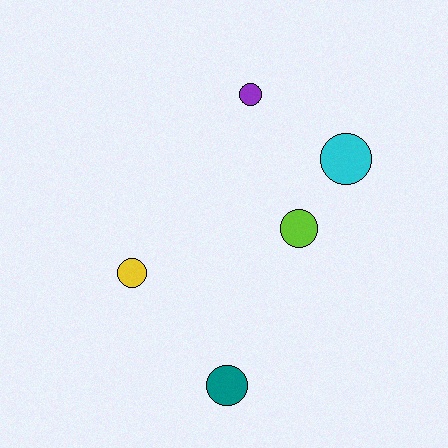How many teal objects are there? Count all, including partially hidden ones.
There is 1 teal object.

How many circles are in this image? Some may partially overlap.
There are 5 circles.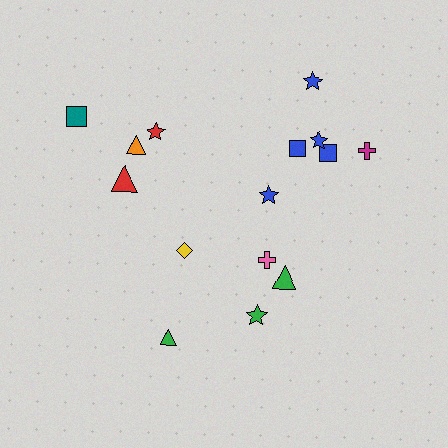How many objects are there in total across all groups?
There are 15 objects.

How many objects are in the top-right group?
There are 6 objects.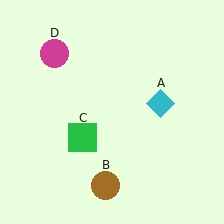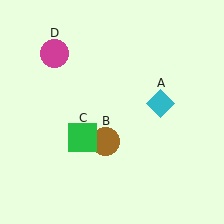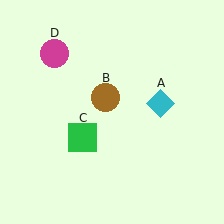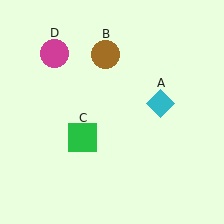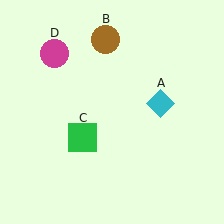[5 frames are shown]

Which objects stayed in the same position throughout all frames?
Cyan diamond (object A) and green square (object C) and magenta circle (object D) remained stationary.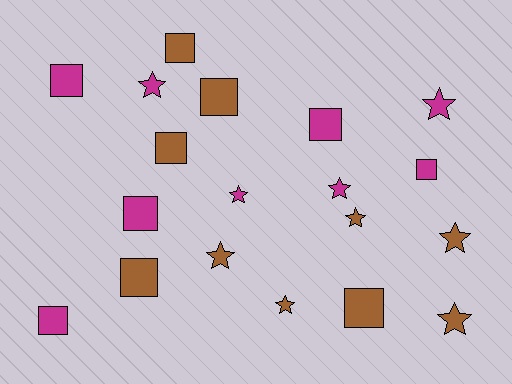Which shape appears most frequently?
Square, with 10 objects.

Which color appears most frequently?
Brown, with 10 objects.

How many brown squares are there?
There are 5 brown squares.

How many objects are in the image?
There are 19 objects.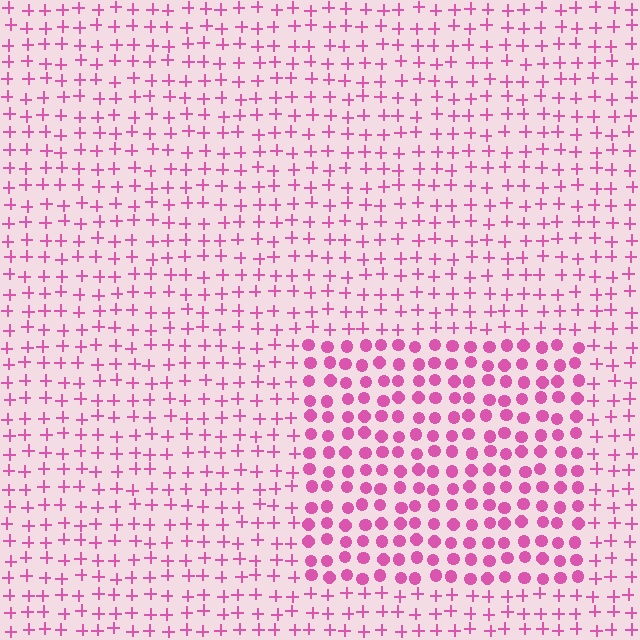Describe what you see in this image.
The image is filled with small pink elements arranged in a uniform grid. A rectangle-shaped region contains circles, while the surrounding area contains plus signs. The boundary is defined purely by the change in element shape.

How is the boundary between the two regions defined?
The boundary is defined by a change in element shape: circles inside vs. plus signs outside. All elements share the same color and spacing.